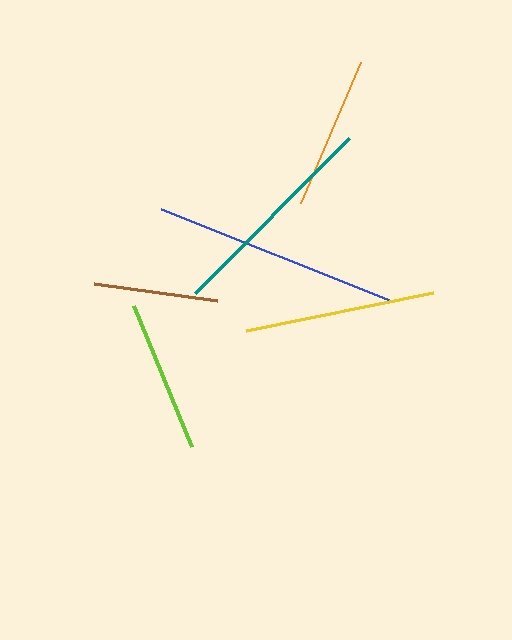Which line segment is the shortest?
The brown line is the shortest at approximately 124 pixels.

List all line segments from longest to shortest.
From longest to shortest: blue, teal, yellow, orange, lime, brown.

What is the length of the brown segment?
The brown segment is approximately 124 pixels long.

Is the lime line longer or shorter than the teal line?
The teal line is longer than the lime line.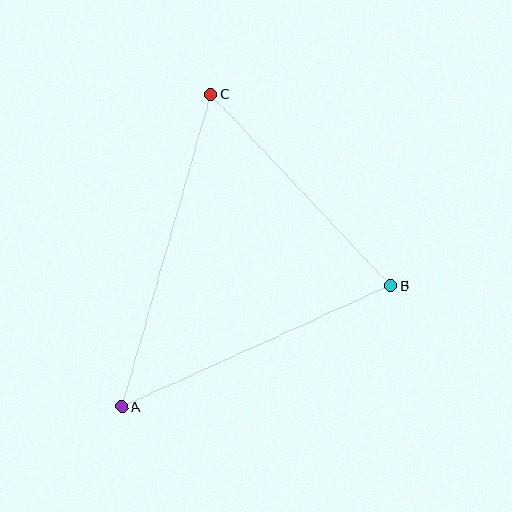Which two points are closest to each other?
Points B and C are closest to each other.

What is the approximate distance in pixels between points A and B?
The distance between A and B is approximately 295 pixels.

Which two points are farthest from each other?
Points A and C are farthest from each other.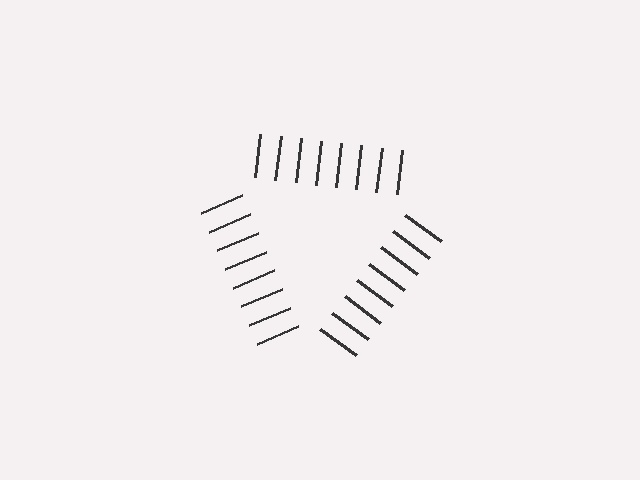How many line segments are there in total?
24 — 8 along each of the 3 edges.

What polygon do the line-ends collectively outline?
An illusory triangle — the line segments terminate on its edges but no continuous stroke is drawn.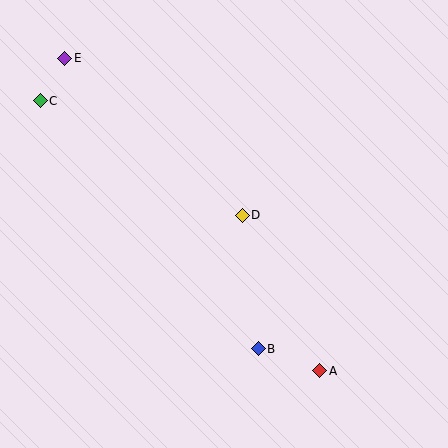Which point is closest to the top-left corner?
Point E is closest to the top-left corner.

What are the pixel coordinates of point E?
Point E is at (65, 58).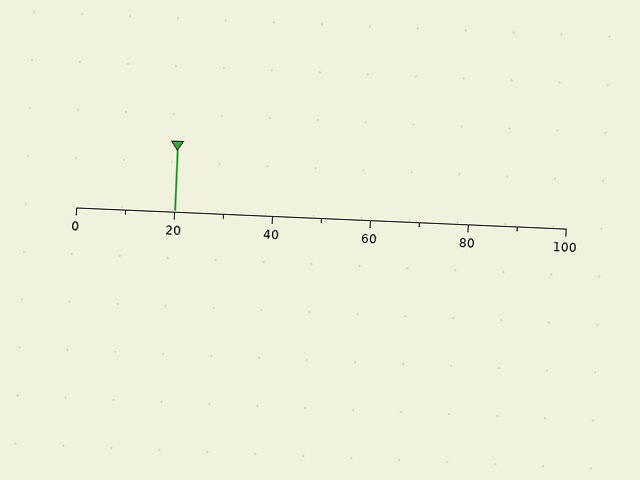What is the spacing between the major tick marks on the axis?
The major ticks are spaced 20 apart.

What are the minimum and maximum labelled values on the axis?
The axis runs from 0 to 100.